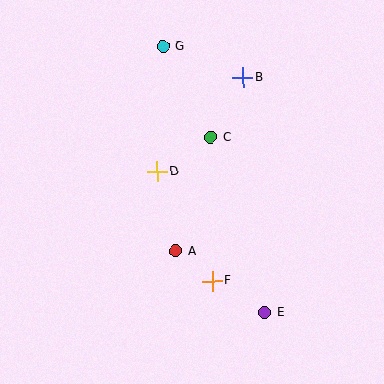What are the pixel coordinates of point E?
Point E is at (265, 312).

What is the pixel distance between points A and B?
The distance between A and B is 186 pixels.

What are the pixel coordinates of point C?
Point C is at (210, 137).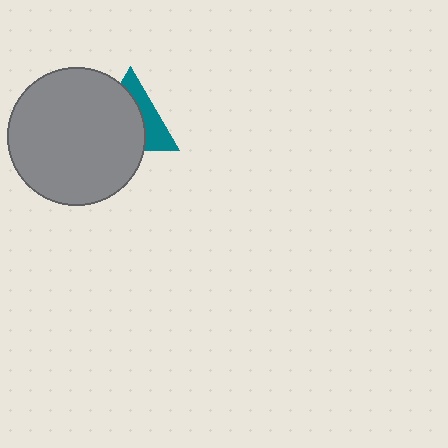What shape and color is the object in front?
The object in front is a gray circle.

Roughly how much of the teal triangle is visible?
A small part of it is visible (roughly 37%).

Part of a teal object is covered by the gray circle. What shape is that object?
It is a triangle.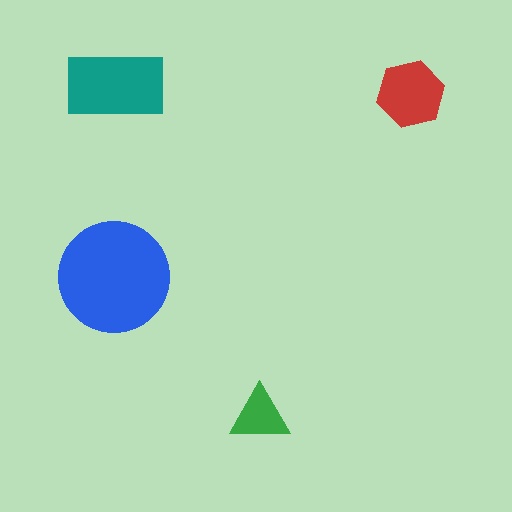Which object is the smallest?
The green triangle.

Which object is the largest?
The blue circle.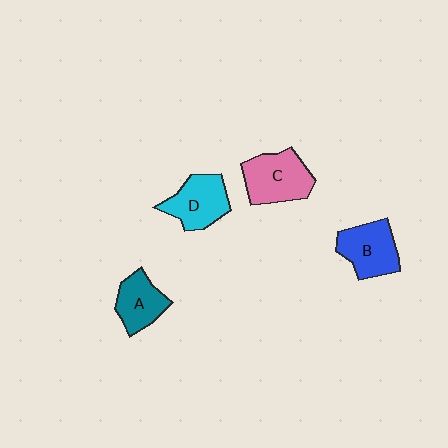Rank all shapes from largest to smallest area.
From largest to smallest: C (pink), B (blue), D (cyan), A (teal).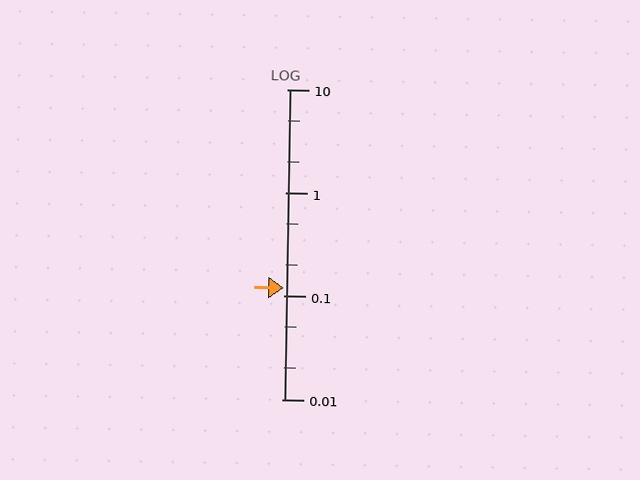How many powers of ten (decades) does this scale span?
The scale spans 3 decades, from 0.01 to 10.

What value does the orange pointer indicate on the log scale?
The pointer indicates approximately 0.12.